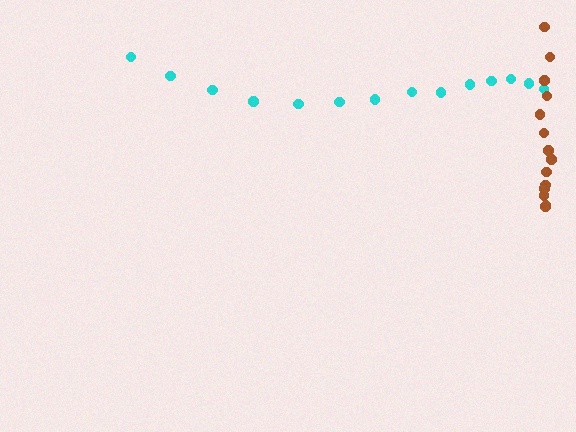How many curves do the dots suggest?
There are 2 distinct paths.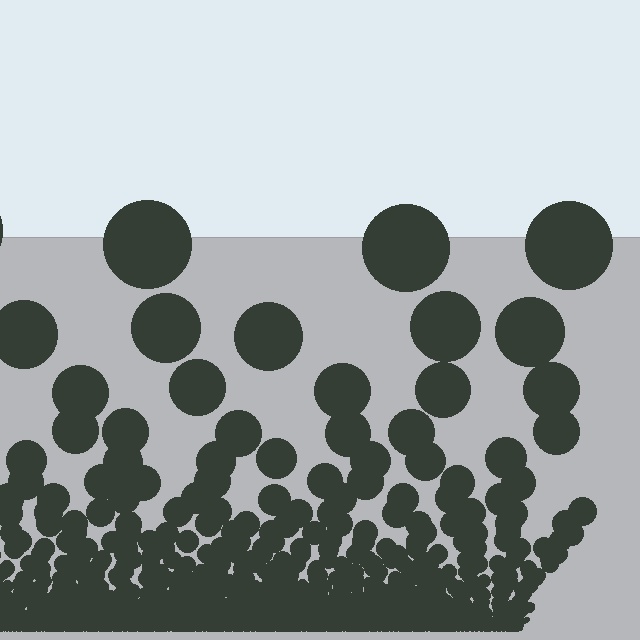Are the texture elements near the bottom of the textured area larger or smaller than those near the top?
Smaller. The gradient is inverted — elements near the bottom are smaller and denser.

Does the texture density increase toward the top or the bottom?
Density increases toward the bottom.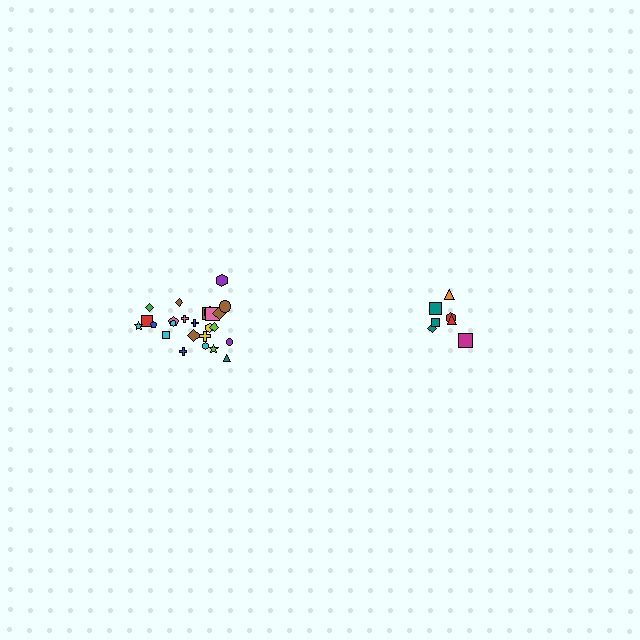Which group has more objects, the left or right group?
The left group.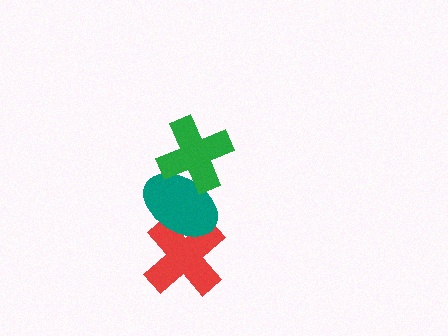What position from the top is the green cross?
The green cross is 1st from the top.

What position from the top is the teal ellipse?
The teal ellipse is 2nd from the top.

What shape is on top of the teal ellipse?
The green cross is on top of the teal ellipse.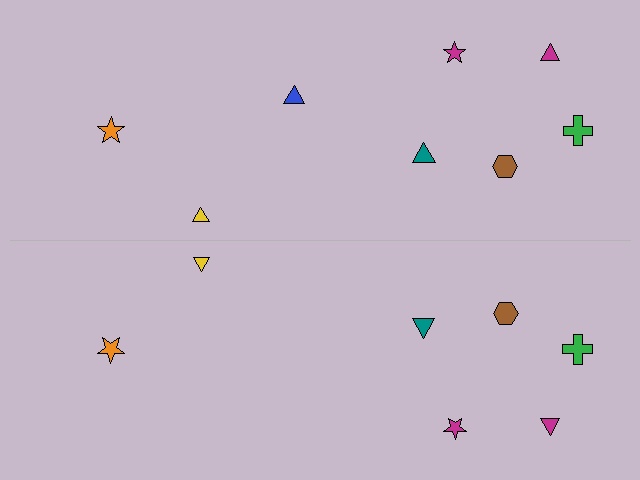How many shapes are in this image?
There are 15 shapes in this image.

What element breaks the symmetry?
A blue triangle is missing from the bottom side.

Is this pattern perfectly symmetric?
No, the pattern is not perfectly symmetric. A blue triangle is missing from the bottom side.